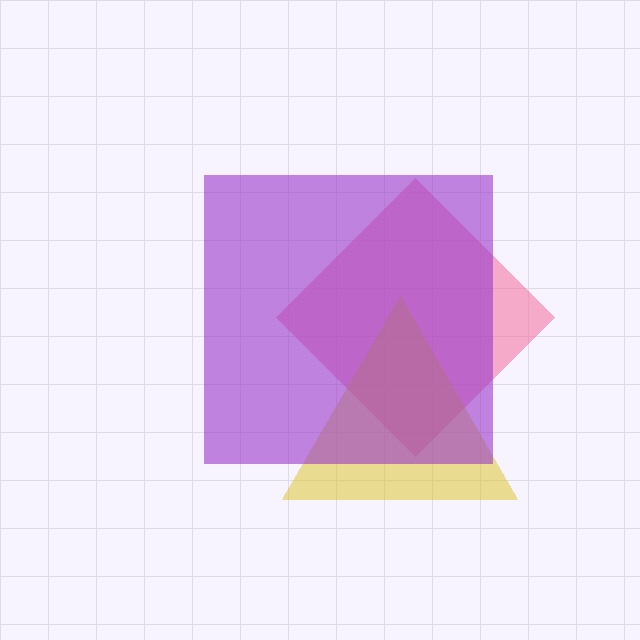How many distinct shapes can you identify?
There are 3 distinct shapes: a pink diamond, a yellow triangle, a purple square.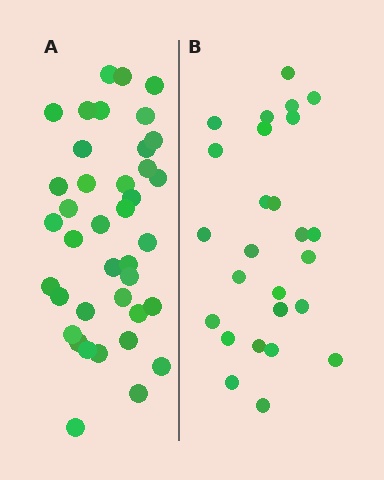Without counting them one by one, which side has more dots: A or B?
Region A (the left region) has more dots.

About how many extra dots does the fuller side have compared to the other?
Region A has approximately 15 more dots than region B.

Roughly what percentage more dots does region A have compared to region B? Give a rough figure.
About 50% more.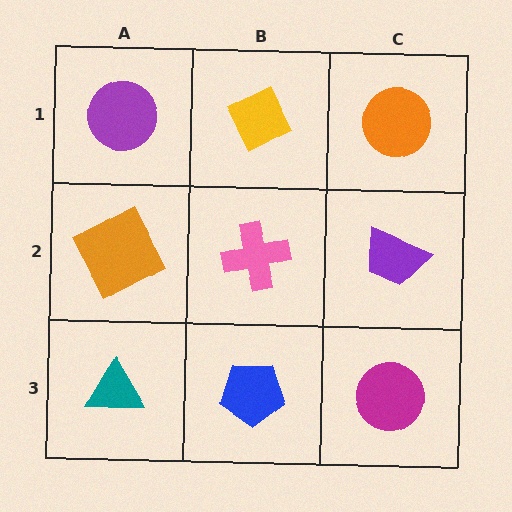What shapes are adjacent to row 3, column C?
A purple trapezoid (row 2, column C), a blue pentagon (row 3, column B).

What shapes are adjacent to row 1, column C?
A purple trapezoid (row 2, column C), a yellow diamond (row 1, column B).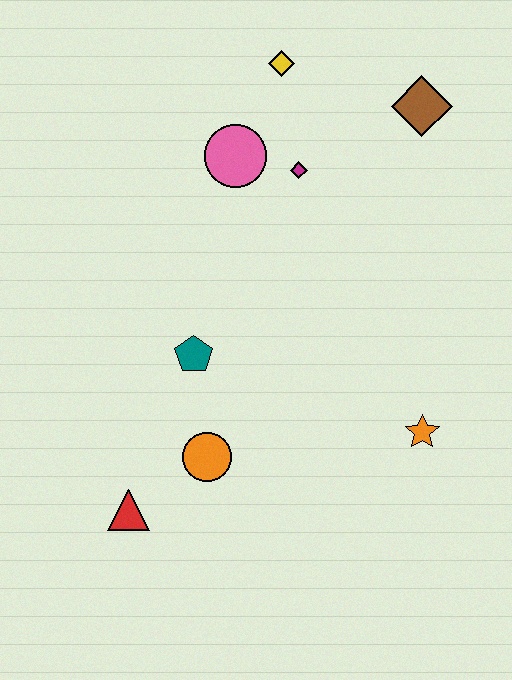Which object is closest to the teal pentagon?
The orange circle is closest to the teal pentagon.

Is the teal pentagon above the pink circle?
No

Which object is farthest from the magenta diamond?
The red triangle is farthest from the magenta diamond.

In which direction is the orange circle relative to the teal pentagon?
The orange circle is below the teal pentagon.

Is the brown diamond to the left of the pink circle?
No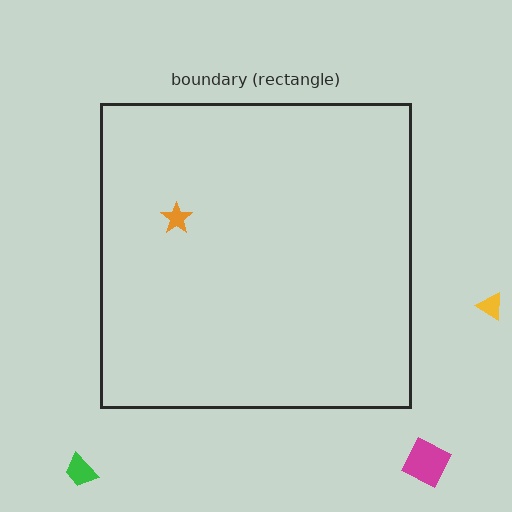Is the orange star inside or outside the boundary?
Inside.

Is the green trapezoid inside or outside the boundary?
Outside.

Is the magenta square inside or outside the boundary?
Outside.